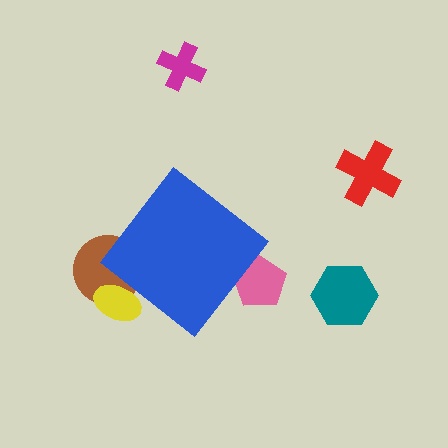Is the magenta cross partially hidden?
No, the magenta cross is fully visible.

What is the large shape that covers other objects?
A blue diamond.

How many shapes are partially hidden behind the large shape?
3 shapes are partially hidden.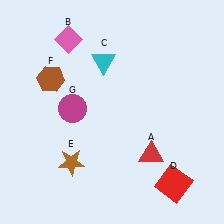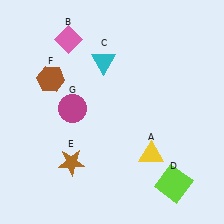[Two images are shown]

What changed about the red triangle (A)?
In Image 1, A is red. In Image 2, it changed to yellow.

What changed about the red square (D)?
In Image 1, D is red. In Image 2, it changed to lime.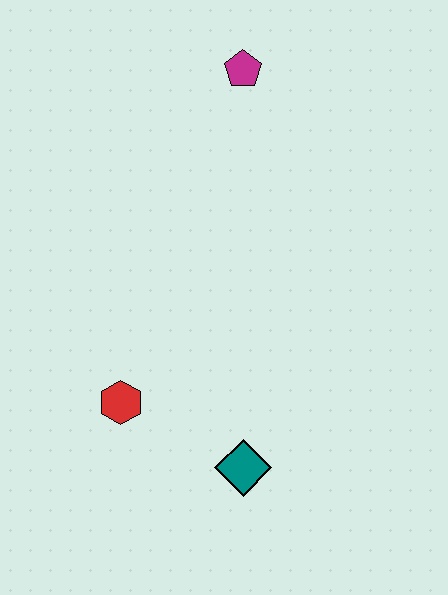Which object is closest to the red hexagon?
The teal diamond is closest to the red hexagon.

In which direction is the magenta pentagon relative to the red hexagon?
The magenta pentagon is above the red hexagon.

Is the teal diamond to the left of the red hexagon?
No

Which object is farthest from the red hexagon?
The magenta pentagon is farthest from the red hexagon.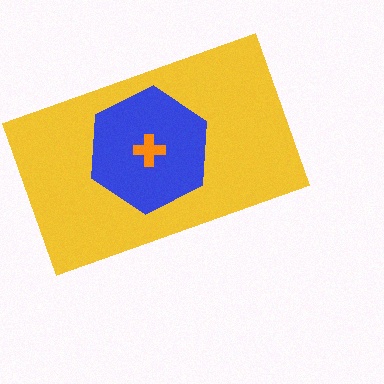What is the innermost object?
The orange cross.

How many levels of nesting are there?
3.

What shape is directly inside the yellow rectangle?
The blue hexagon.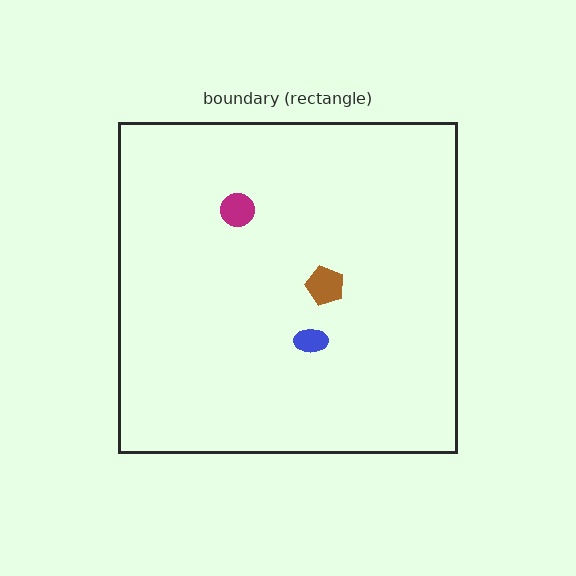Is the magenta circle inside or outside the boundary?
Inside.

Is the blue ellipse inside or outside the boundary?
Inside.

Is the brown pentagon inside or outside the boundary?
Inside.